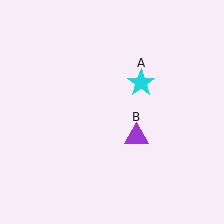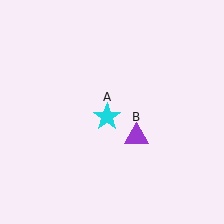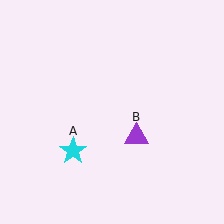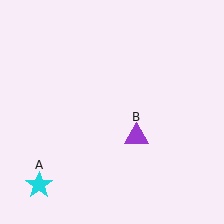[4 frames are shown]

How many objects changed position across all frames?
1 object changed position: cyan star (object A).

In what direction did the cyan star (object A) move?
The cyan star (object A) moved down and to the left.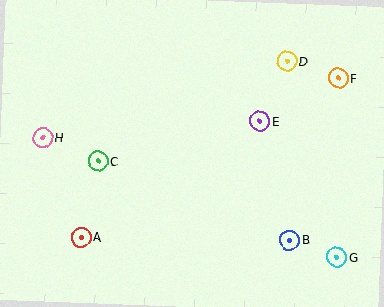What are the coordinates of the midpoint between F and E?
The midpoint between F and E is at (299, 100).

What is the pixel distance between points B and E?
The distance between B and E is 122 pixels.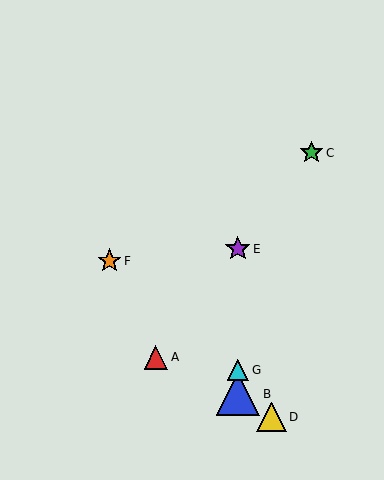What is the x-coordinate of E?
Object E is at x≈238.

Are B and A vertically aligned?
No, B is at x≈238 and A is at x≈156.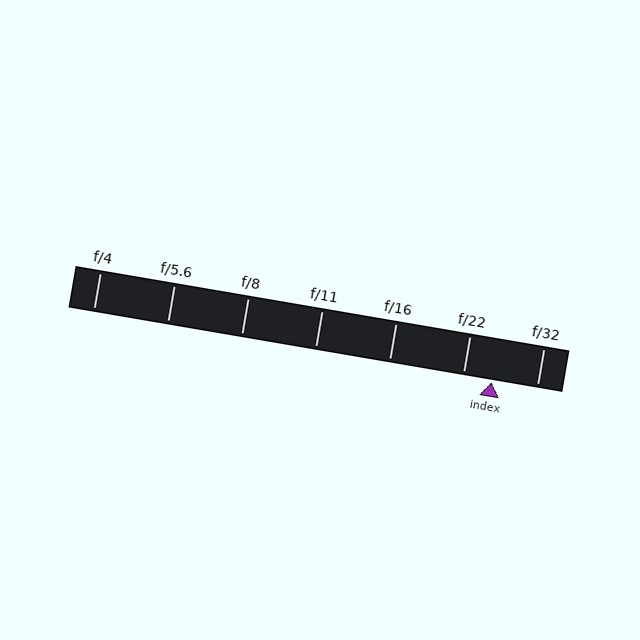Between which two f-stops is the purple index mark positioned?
The index mark is between f/22 and f/32.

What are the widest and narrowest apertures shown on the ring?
The widest aperture shown is f/4 and the narrowest is f/32.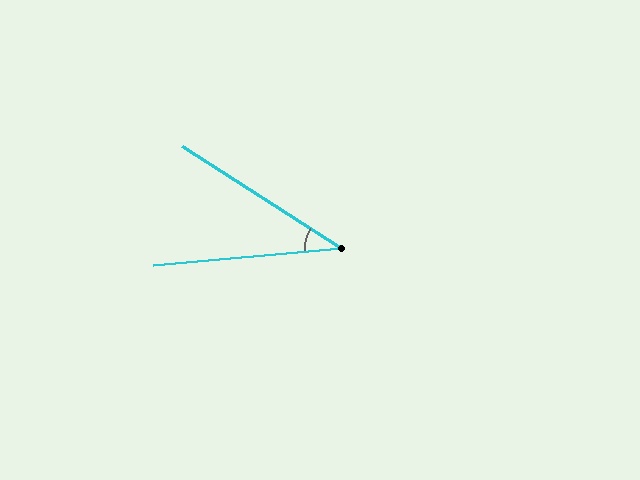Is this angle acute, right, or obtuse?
It is acute.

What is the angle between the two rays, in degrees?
Approximately 38 degrees.